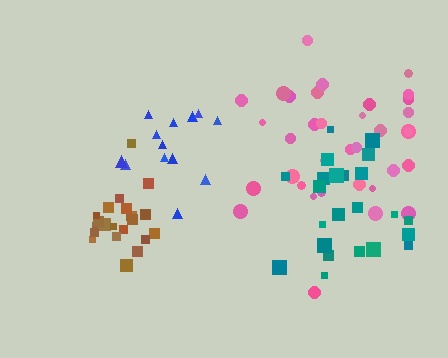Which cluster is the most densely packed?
Brown.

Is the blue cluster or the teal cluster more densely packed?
Teal.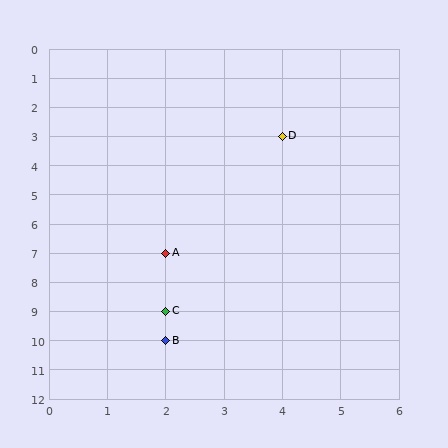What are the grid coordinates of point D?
Point D is at grid coordinates (4, 3).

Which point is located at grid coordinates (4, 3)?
Point D is at (4, 3).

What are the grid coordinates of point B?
Point B is at grid coordinates (2, 10).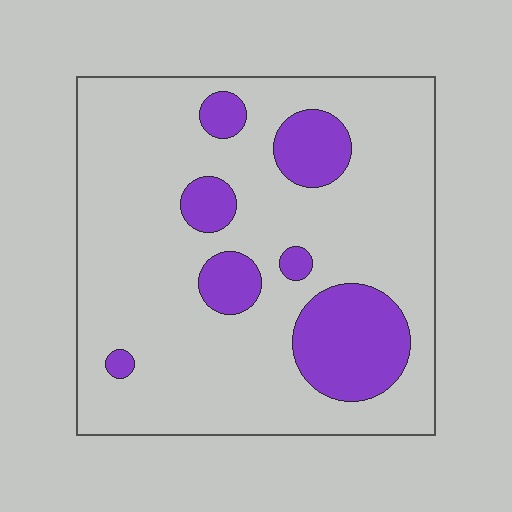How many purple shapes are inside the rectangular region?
7.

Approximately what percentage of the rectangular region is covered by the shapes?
Approximately 20%.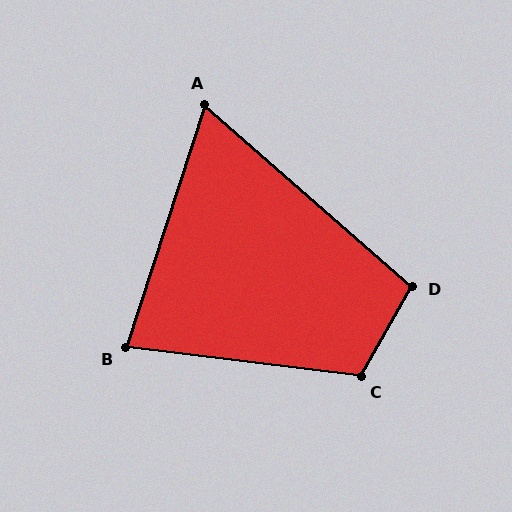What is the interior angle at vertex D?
Approximately 101 degrees (obtuse).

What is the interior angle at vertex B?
Approximately 79 degrees (acute).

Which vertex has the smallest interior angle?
A, at approximately 67 degrees.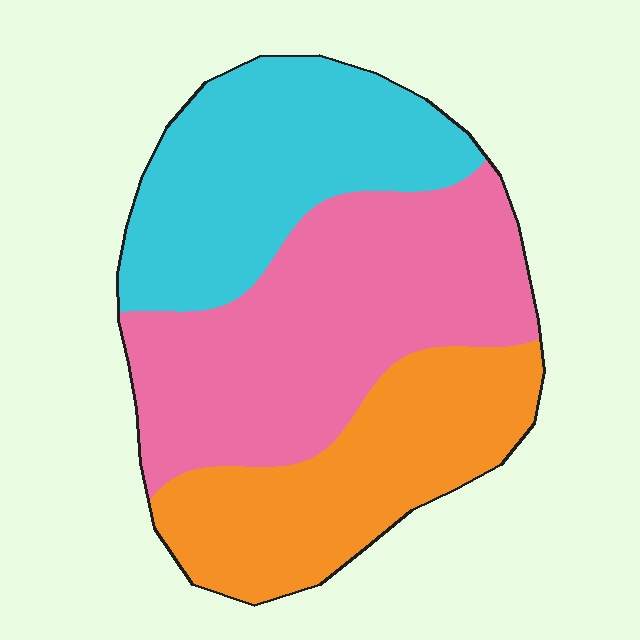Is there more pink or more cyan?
Pink.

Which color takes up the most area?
Pink, at roughly 40%.